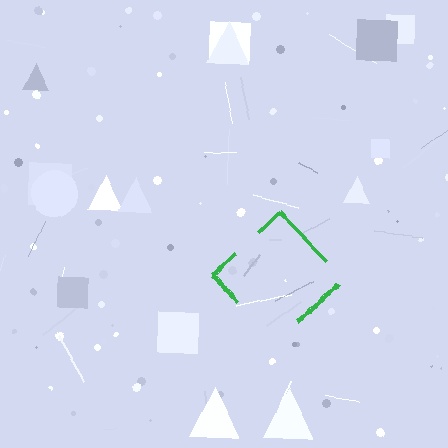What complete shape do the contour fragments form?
The contour fragments form a diamond.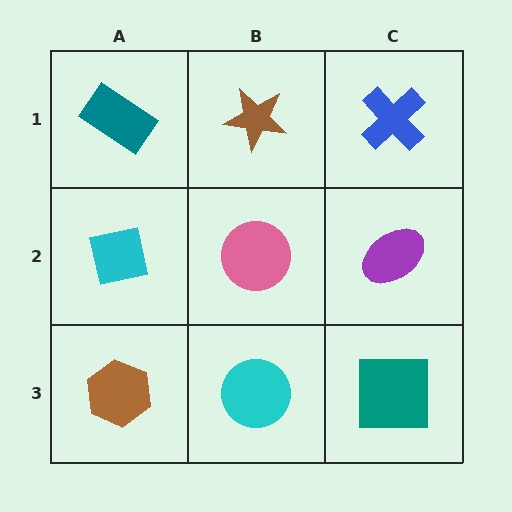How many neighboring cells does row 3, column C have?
2.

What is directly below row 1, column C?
A purple ellipse.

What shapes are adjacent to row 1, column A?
A cyan square (row 2, column A), a brown star (row 1, column B).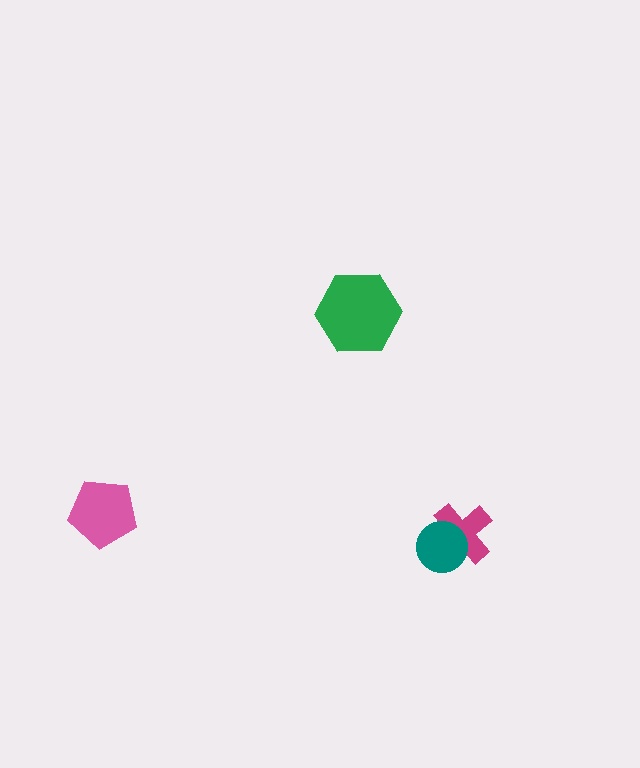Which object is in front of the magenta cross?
The teal circle is in front of the magenta cross.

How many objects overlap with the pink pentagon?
0 objects overlap with the pink pentagon.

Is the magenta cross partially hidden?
Yes, it is partially covered by another shape.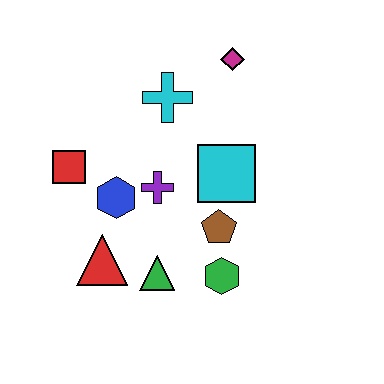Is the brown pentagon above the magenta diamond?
No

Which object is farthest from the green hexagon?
The magenta diamond is farthest from the green hexagon.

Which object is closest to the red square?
The blue hexagon is closest to the red square.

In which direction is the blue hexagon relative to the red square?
The blue hexagon is to the right of the red square.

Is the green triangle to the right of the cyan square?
No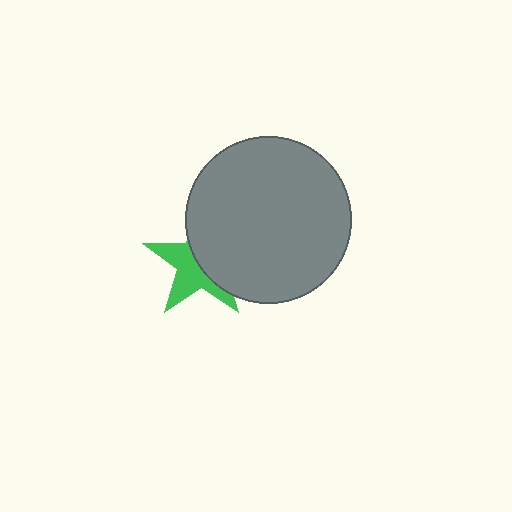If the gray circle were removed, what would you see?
You would see the complete green star.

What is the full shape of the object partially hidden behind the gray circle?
The partially hidden object is a green star.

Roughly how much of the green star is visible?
About half of it is visible (roughly 49%).